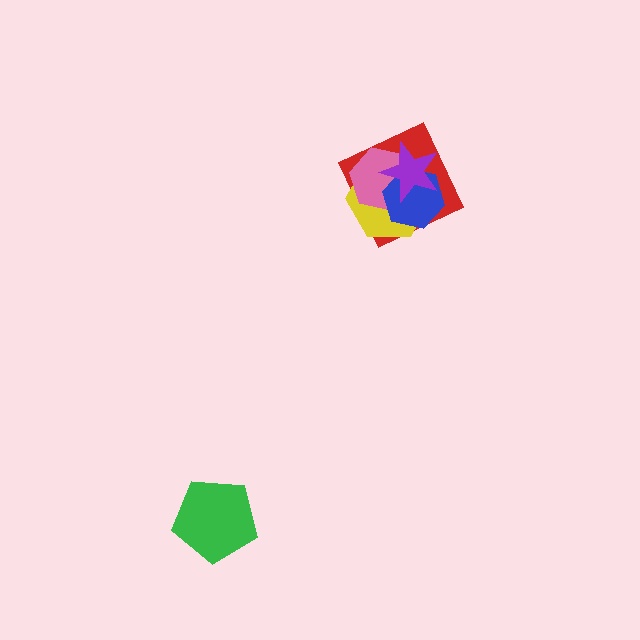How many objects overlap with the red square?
4 objects overlap with the red square.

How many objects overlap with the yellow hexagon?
4 objects overlap with the yellow hexagon.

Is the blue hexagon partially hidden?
Yes, it is partially covered by another shape.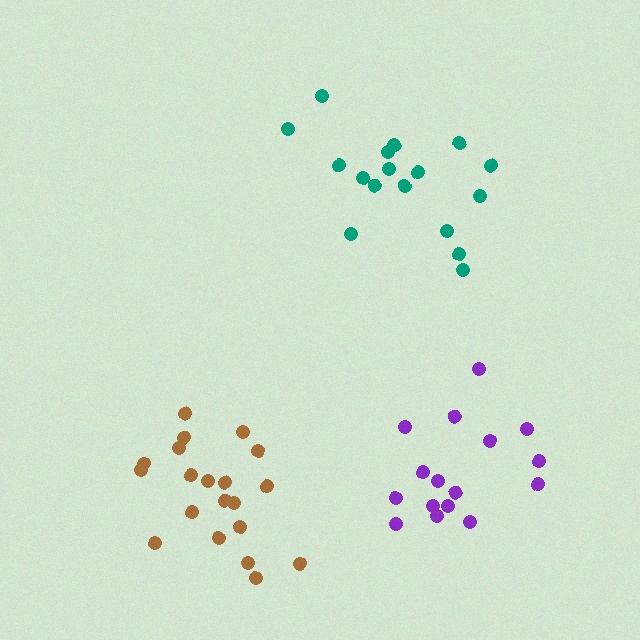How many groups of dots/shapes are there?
There are 3 groups.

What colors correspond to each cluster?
The clusters are colored: brown, teal, purple.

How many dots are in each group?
Group 1: 20 dots, Group 2: 17 dots, Group 3: 16 dots (53 total).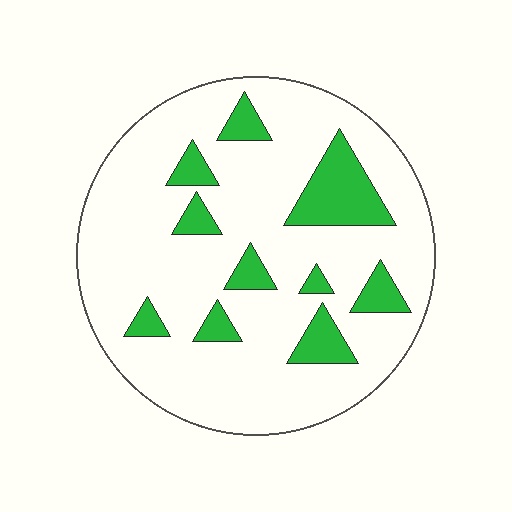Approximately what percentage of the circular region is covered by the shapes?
Approximately 15%.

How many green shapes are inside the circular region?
10.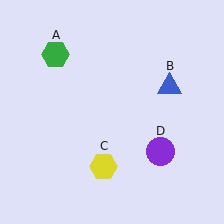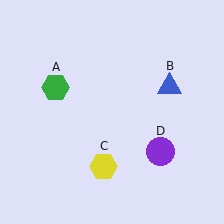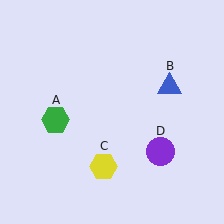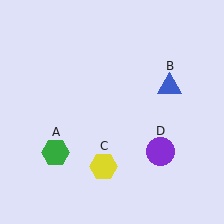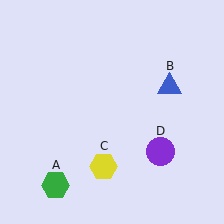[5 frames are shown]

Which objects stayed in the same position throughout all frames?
Blue triangle (object B) and yellow hexagon (object C) and purple circle (object D) remained stationary.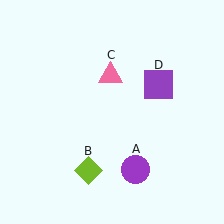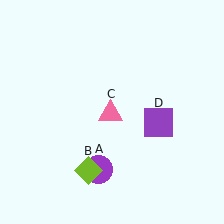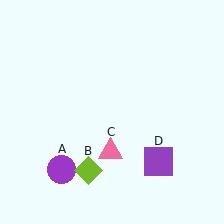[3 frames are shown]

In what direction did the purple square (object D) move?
The purple square (object D) moved down.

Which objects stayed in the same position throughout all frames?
Lime diamond (object B) remained stationary.